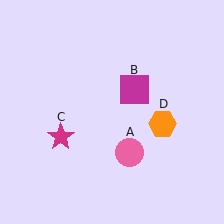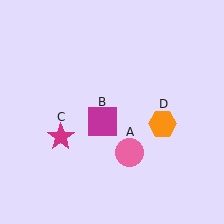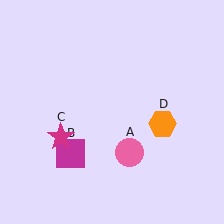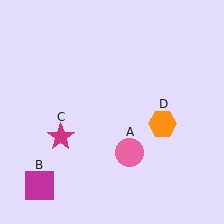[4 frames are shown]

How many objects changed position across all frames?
1 object changed position: magenta square (object B).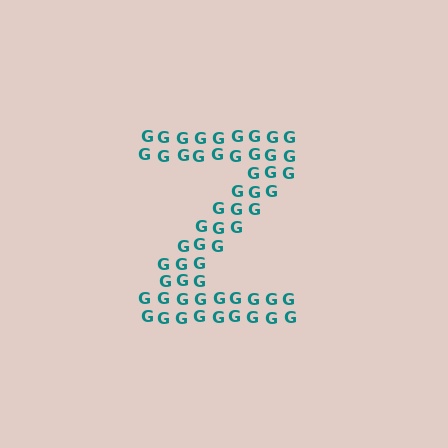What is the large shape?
The large shape is the letter Z.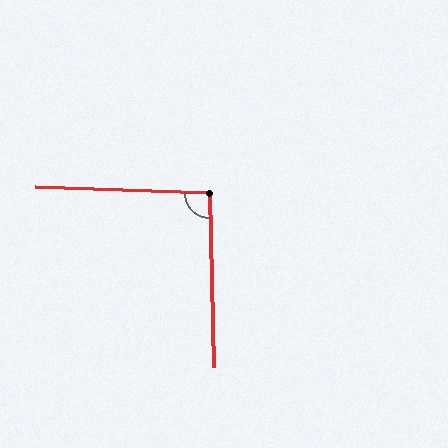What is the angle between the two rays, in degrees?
Approximately 93 degrees.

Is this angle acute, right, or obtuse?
It is approximately a right angle.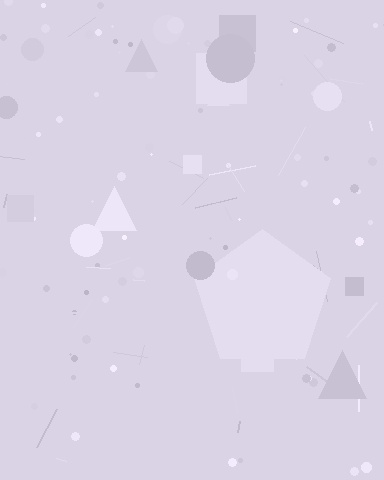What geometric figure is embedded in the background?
A pentagon is embedded in the background.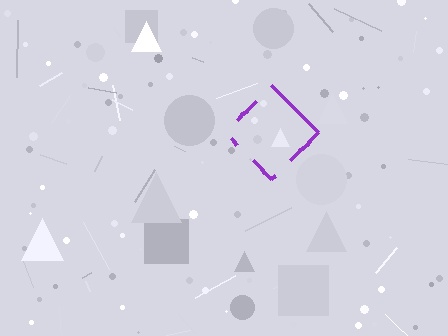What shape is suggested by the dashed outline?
The dashed outline suggests a diamond.